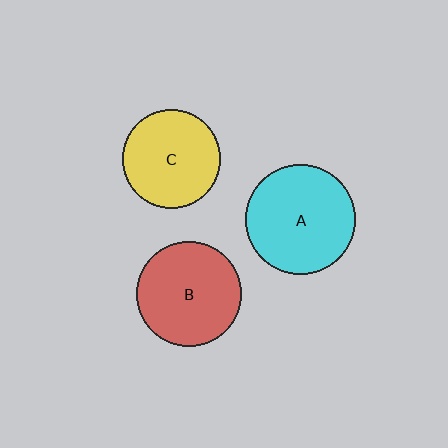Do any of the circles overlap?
No, none of the circles overlap.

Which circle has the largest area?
Circle A (cyan).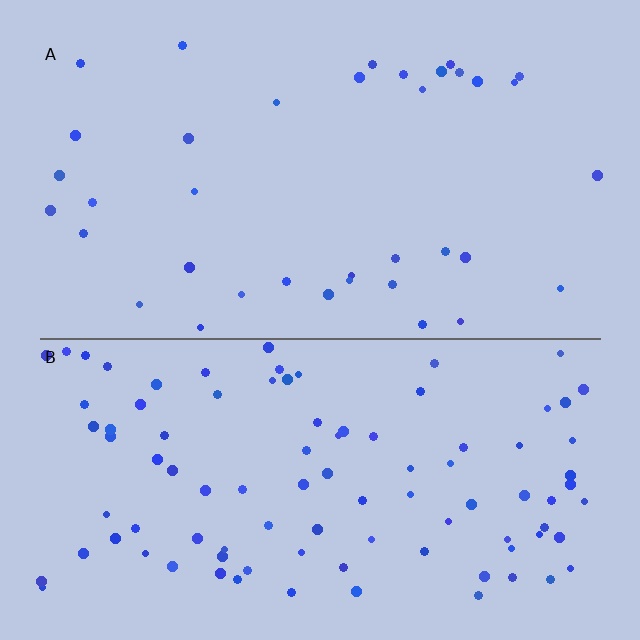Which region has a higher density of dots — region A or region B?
B (the bottom).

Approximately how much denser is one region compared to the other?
Approximately 2.6× — region B over region A.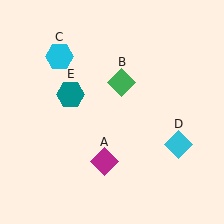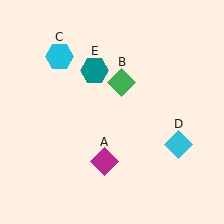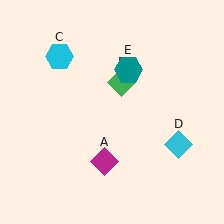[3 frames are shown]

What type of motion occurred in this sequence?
The teal hexagon (object E) rotated clockwise around the center of the scene.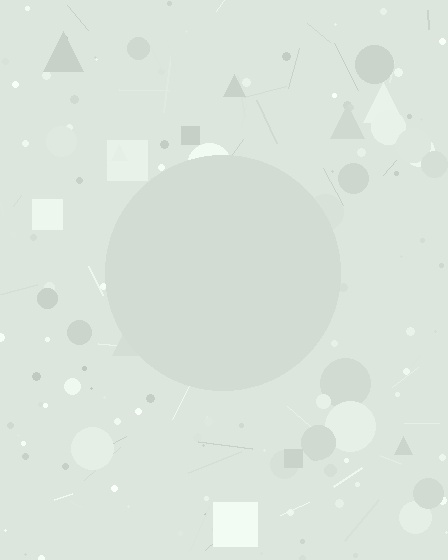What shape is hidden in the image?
A circle is hidden in the image.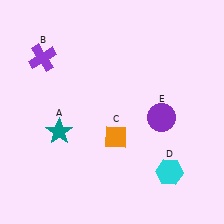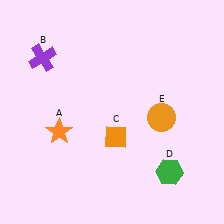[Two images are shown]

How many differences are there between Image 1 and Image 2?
There are 3 differences between the two images.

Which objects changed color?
A changed from teal to orange. D changed from cyan to green. E changed from purple to orange.